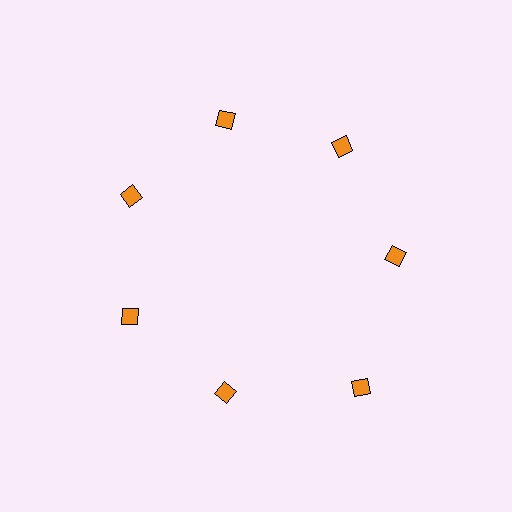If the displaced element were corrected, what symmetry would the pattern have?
It would have 7-fold rotational symmetry — the pattern would map onto itself every 51 degrees.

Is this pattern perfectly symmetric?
No. The 7 orange diamonds are arranged in a ring, but one element near the 5 o'clock position is pushed outward from the center, breaking the 7-fold rotational symmetry.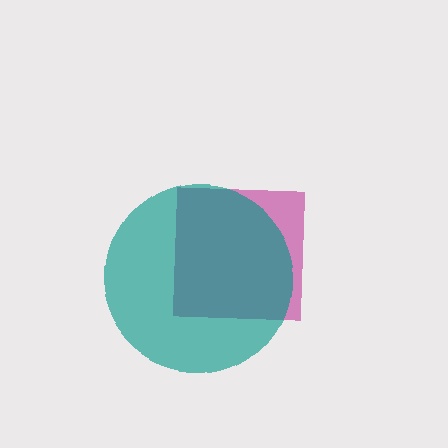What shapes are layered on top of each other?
The layered shapes are: a magenta square, a teal circle.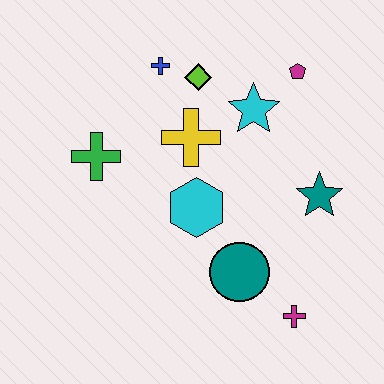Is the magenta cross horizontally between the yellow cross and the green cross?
No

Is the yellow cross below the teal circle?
No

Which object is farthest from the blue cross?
The magenta cross is farthest from the blue cross.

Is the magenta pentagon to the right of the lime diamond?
Yes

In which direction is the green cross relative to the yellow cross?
The green cross is to the left of the yellow cross.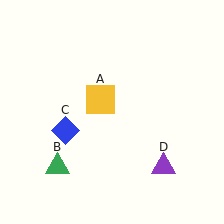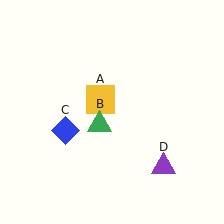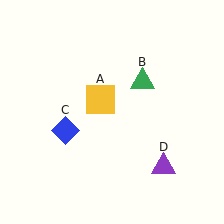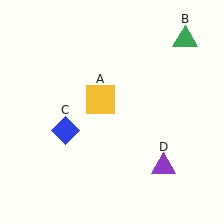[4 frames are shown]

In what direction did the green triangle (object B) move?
The green triangle (object B) moved up and to the right.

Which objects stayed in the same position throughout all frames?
Yellow square (object A) and blue diamond (object C) and purple triangle (object D) remained stationary.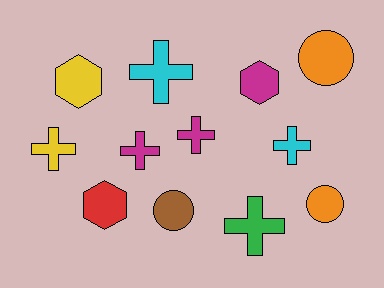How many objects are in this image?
There are 12 objects.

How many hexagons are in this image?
There are 3 hexagons.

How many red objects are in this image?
There is 1 red object.